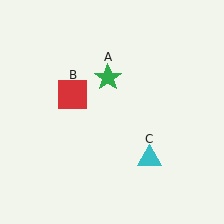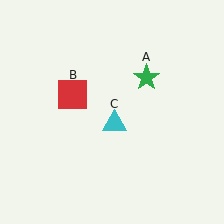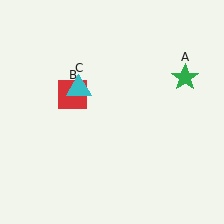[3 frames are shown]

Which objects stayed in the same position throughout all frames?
Red square (object B) remained stationary.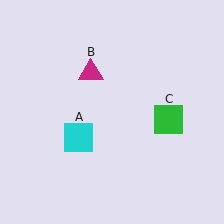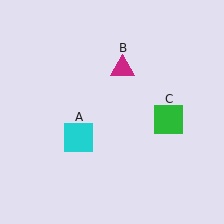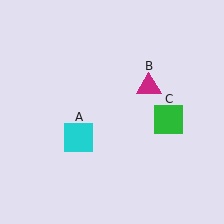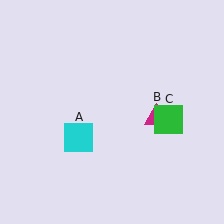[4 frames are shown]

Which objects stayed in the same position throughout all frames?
Cyan square (object A) and green square (object C) remained stationary.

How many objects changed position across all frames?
1 object changed position: magenta triangle (object B).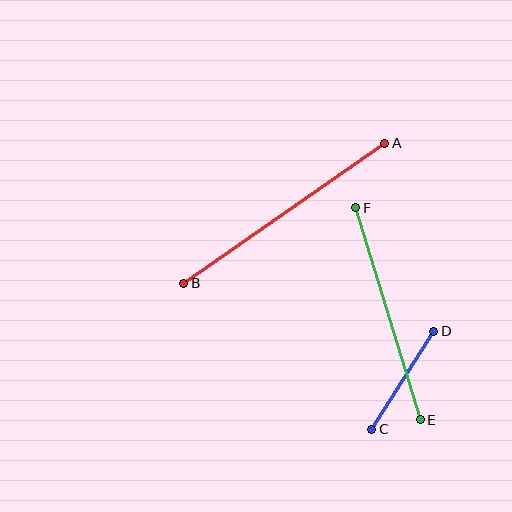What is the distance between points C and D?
The distance is approximately 116 pixels.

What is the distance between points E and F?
The distance is approximately 222 pixels.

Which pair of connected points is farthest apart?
Points A and B are farthest apart.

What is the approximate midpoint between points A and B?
The midpoint is at approximately (284, 213) pixels.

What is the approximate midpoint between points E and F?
The midpoint is at approximately (388, 314) pixels.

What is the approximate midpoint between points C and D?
The midpoint is at approximately (403, 380) pixels.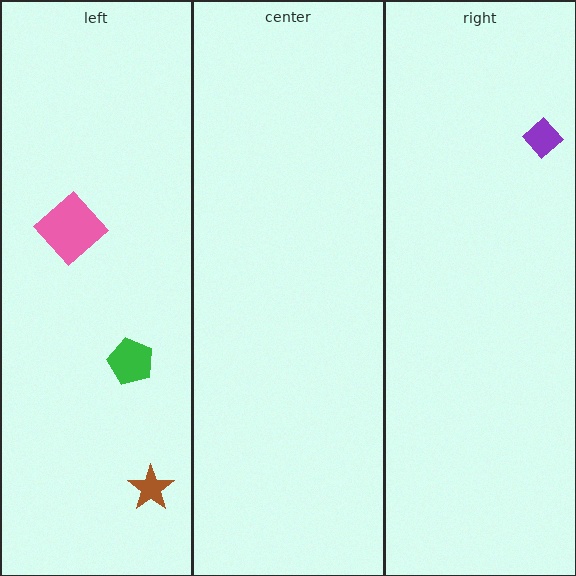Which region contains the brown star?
The left region.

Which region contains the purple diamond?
The right region.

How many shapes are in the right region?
1.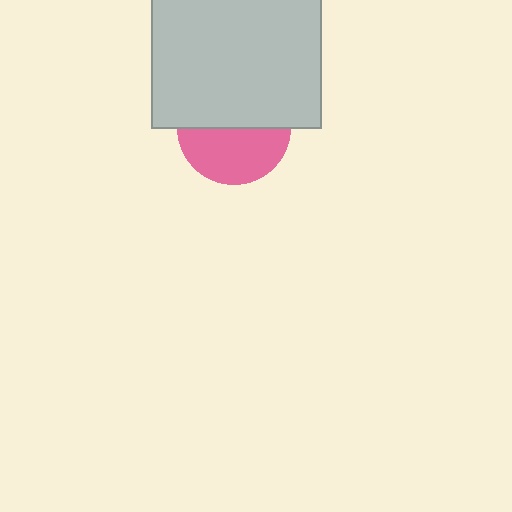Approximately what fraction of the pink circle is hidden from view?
Roughly 52% of the pink circle is hidden behind the light gray square.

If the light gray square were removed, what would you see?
You would see the complete pink circle.